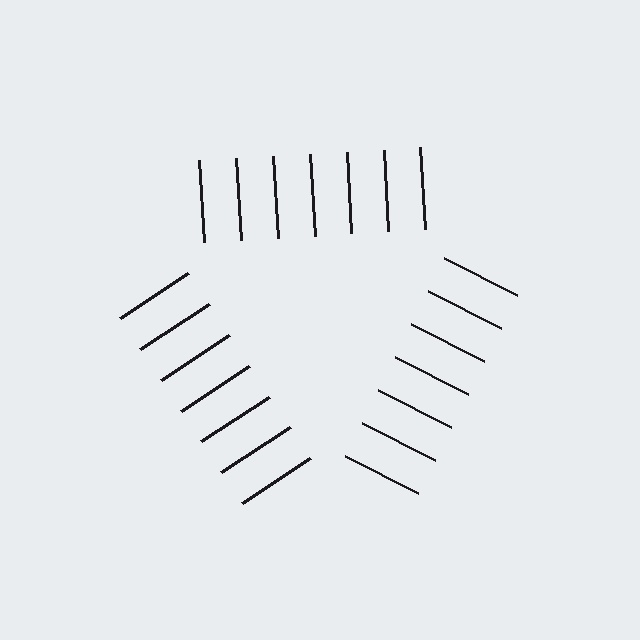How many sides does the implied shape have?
3 sides — the line-ends trace a triangle.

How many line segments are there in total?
21 — 7 along each of the 3 edges.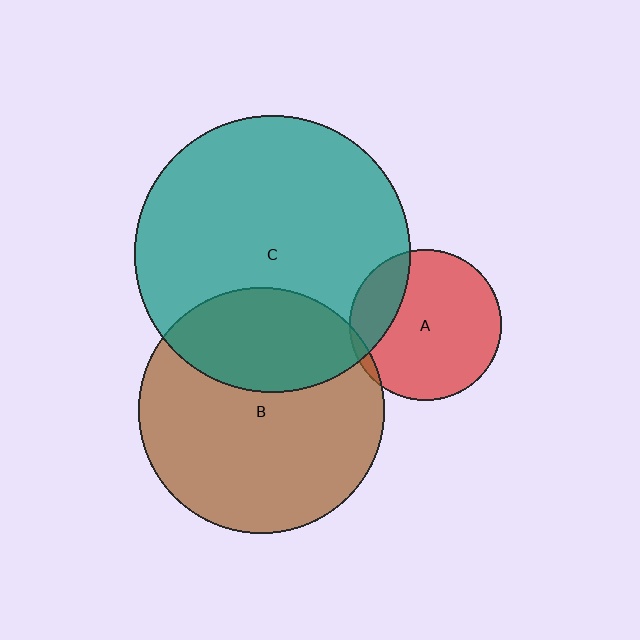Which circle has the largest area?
Circle C (teal).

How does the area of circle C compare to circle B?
Approximately 1.3 times.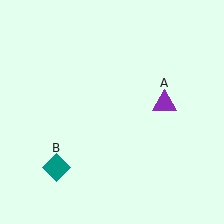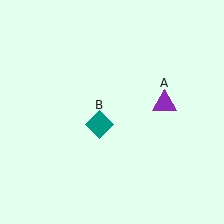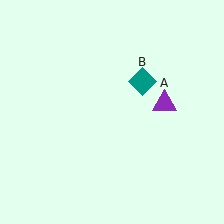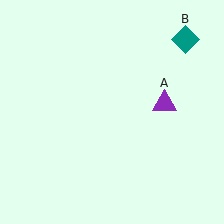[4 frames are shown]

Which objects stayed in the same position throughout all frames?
Purple triangle (object A) remained stationary.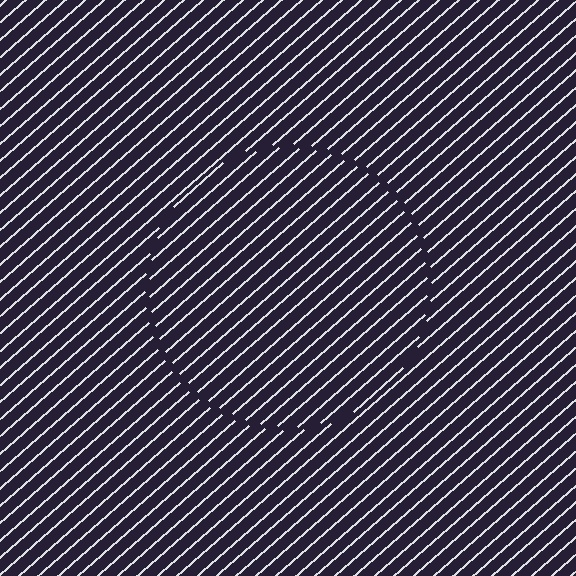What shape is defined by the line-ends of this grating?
An illusory circle. The interior of the shape contains the same grating, shifted by half a period — the contour is defined by the phase discontinuity where line-ends from the inner and outer gratings abut.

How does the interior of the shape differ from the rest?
The interior of the shape contains the same grating, shifted by half a period — the contour is defined by the phase discontinuity where line-ends from the inner and outer gratings abut.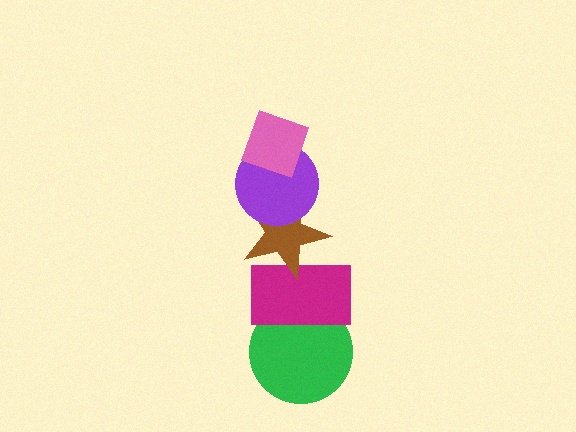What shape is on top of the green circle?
The magenta rectangle is on top of the green circle.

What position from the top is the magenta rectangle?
The magenta rectangle is 4th from the top.